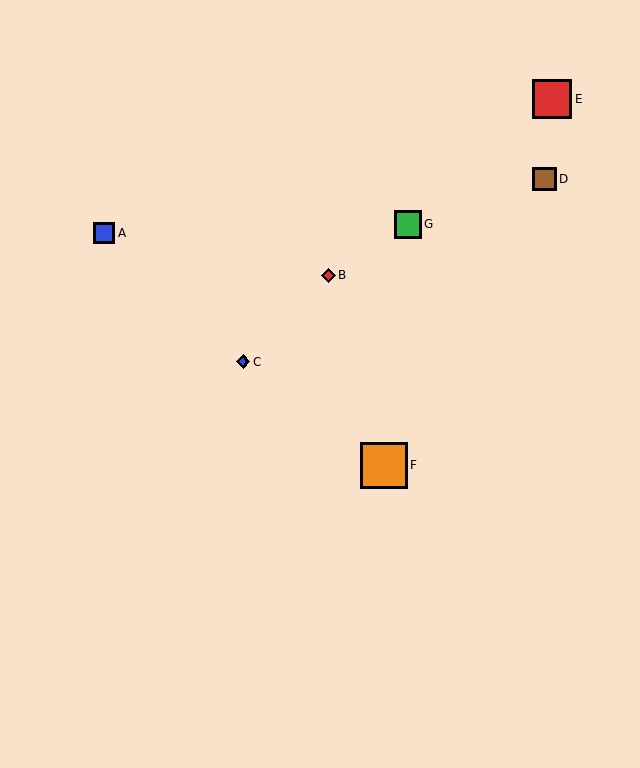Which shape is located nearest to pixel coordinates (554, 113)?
The red square (labeled E) at (552, 99) is nearest to that location.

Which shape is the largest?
The orange square (labeled F) is the largest.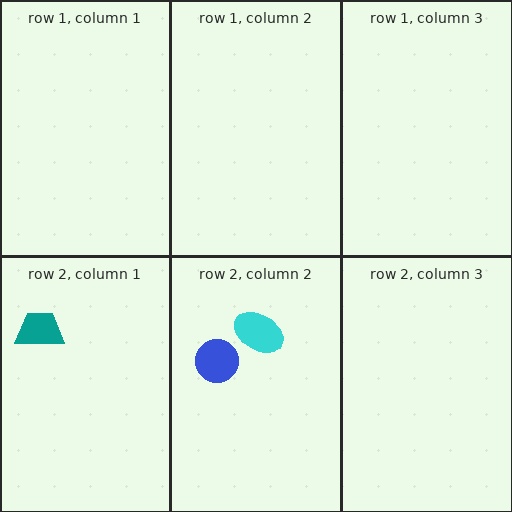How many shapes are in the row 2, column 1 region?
1.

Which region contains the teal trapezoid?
The row 2, column 1 region.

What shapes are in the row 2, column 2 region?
The blue circle, the cyan ellipse.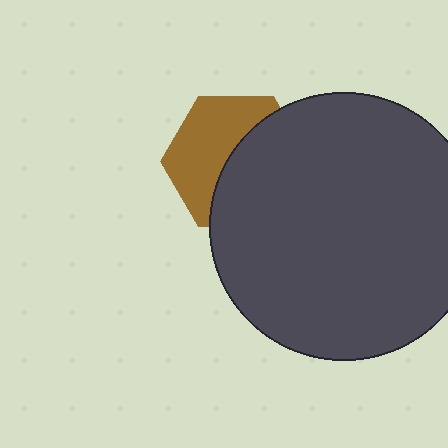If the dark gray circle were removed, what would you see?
You would see the complete brown hexagon.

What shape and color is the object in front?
The object in front is a dark gray circle.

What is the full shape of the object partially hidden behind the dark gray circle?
The partially hidden object is a brown hexagon.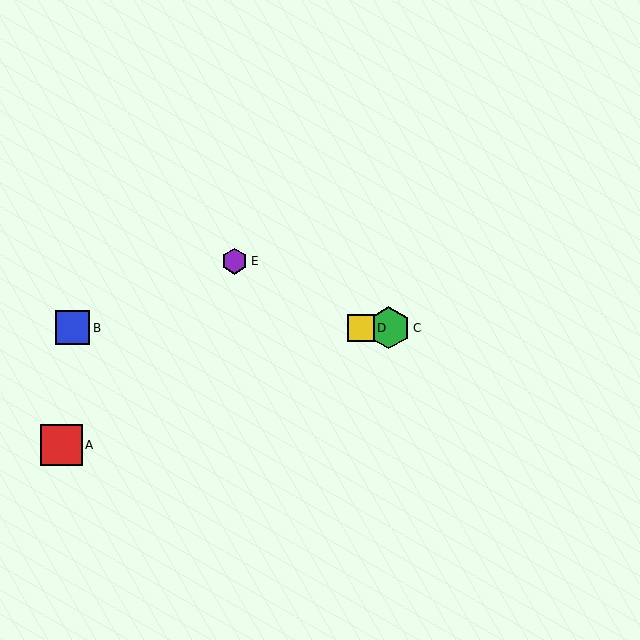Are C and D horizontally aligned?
Yes, both are at y≈328.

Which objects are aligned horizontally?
Objects B, C, D are aligned horizontally.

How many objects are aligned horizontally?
3 objects (B, C, D) are aligned horizontally.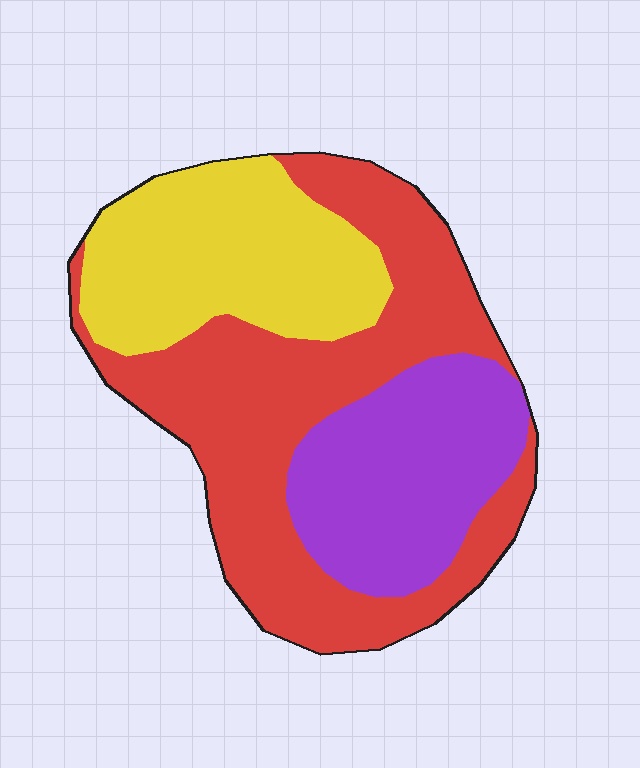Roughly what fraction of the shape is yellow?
Yellow covers 28% of the shape.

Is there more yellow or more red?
Red.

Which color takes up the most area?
Red, at roughly 45%.